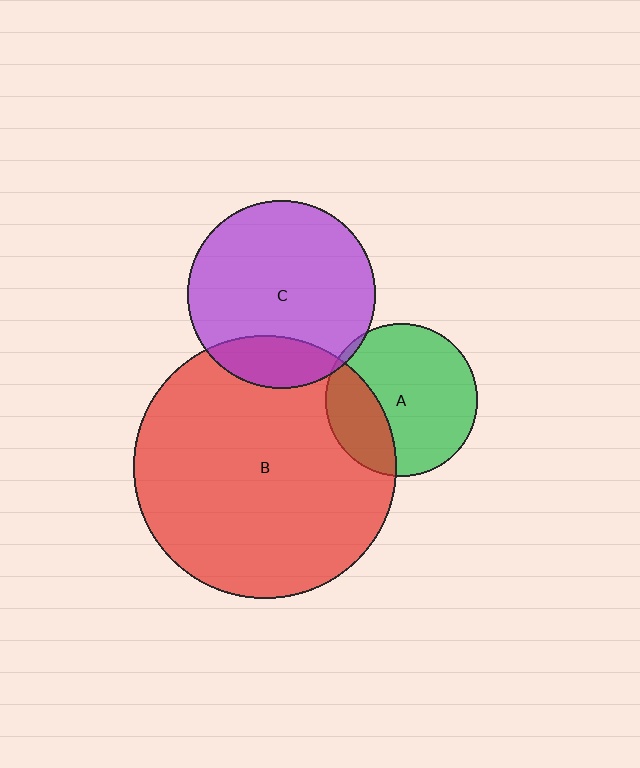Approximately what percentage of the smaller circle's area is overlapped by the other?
Approximately 30%.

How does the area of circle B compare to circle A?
Approximately 3.0 times.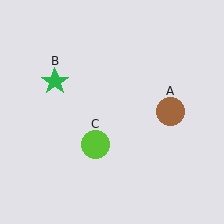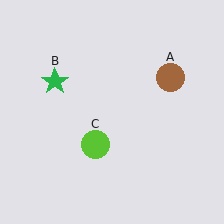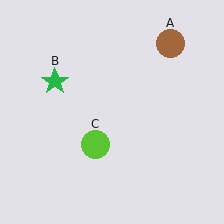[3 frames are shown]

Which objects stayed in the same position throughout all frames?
Green star (object B) and lime circle (object C) remained stationary.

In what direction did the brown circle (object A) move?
The brown circle (object A) moved up.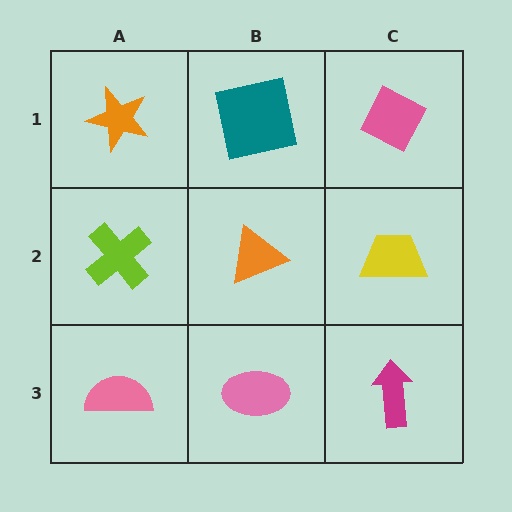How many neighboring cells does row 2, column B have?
4.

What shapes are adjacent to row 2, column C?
A pink diamond (row 1, column C), a magenta arrow (row 3, column C), an orange triangle (row 2, column B).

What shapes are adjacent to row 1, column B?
An orange triangle (row 2, column B), an orange star (row 1, column A), a pink diamond (row 1, column C).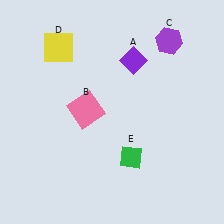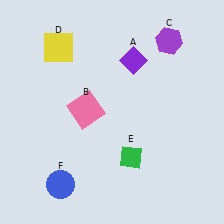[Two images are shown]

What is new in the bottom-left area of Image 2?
A blue circle (F) was added in the bottom-left area of Image 2.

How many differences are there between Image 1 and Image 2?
There is 1 difference between the two images.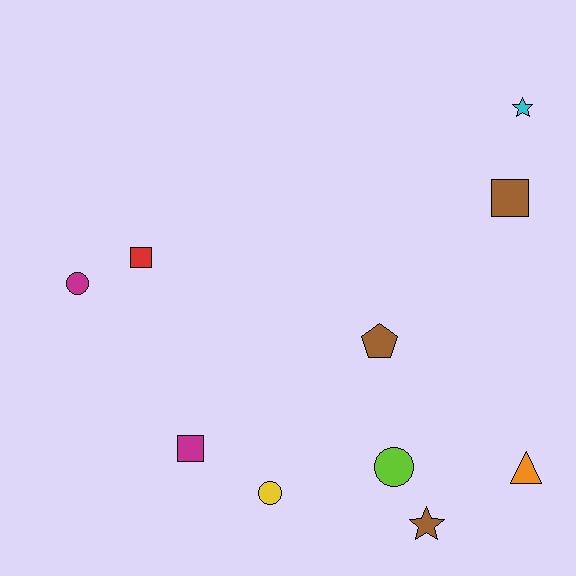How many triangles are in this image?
There is 1 triangle.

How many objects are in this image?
There are 10 objects.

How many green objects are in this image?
There are no green objects.